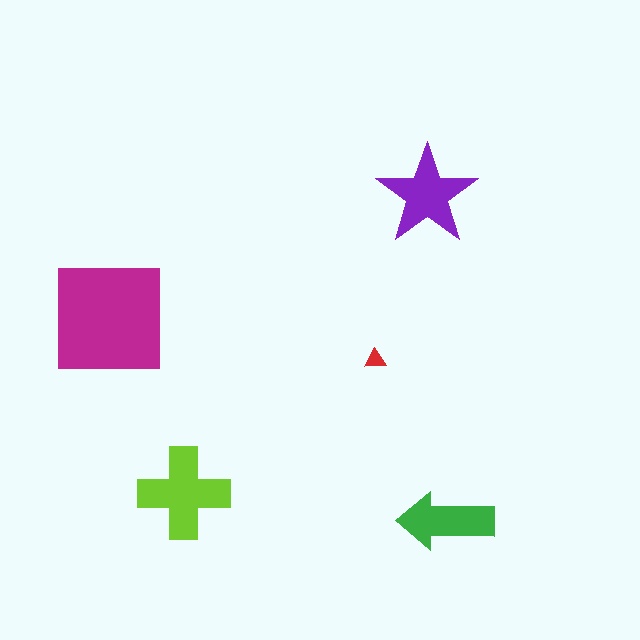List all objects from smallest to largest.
The red triangle, the green arrow, the purple star, the lime cross, the magenta square.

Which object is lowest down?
The green arrow is bottommost.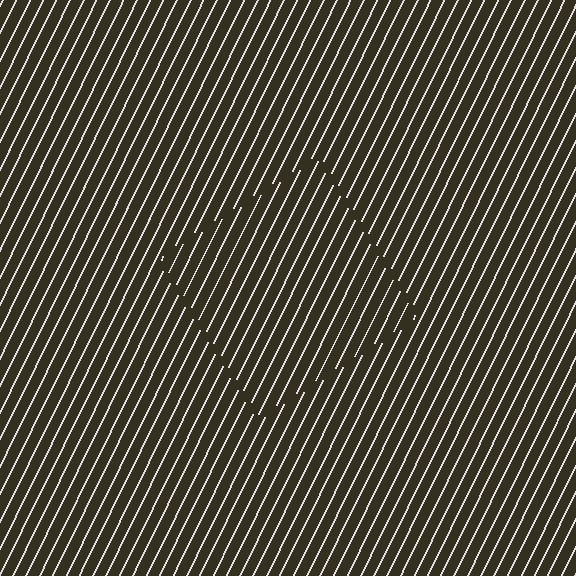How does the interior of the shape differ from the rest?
The interior of the shape contains the same grating, shifted by half a period — the contour is defined by the phase discontinuity where line-ends from the inner and outer gratings abut.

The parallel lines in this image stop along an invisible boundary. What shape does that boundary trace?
An illusory square. The interior of the shape contains the same grating, shifted by half a period — the contour is defined by the phase discontinuity where line-ends from the inner and outer gratings abut.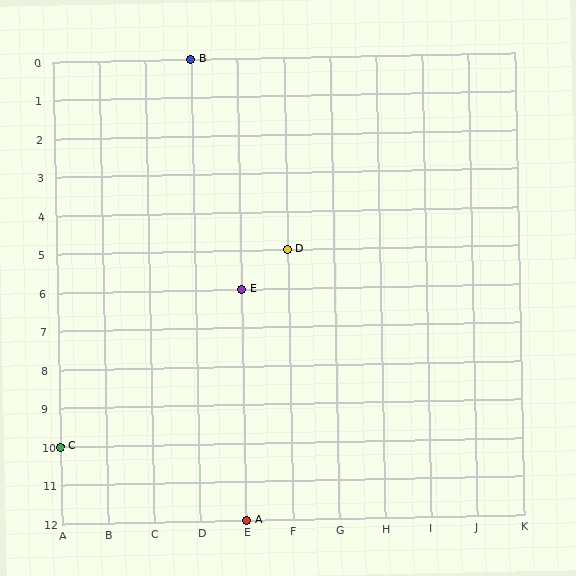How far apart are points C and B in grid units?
Points C and B are 3 columns and 10 rows apart (about 10.4 grid units diagonally).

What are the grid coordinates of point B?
Point B is at grid coordinates (D, 0).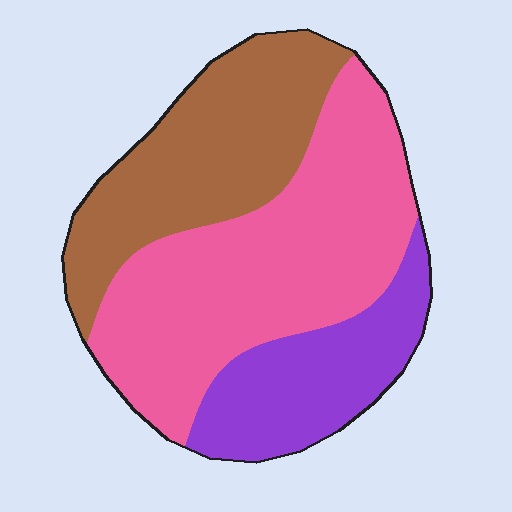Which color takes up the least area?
Purple, at roughly 20%.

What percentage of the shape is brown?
Brown takes up about one third (1/3) of the shape.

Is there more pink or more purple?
Pink.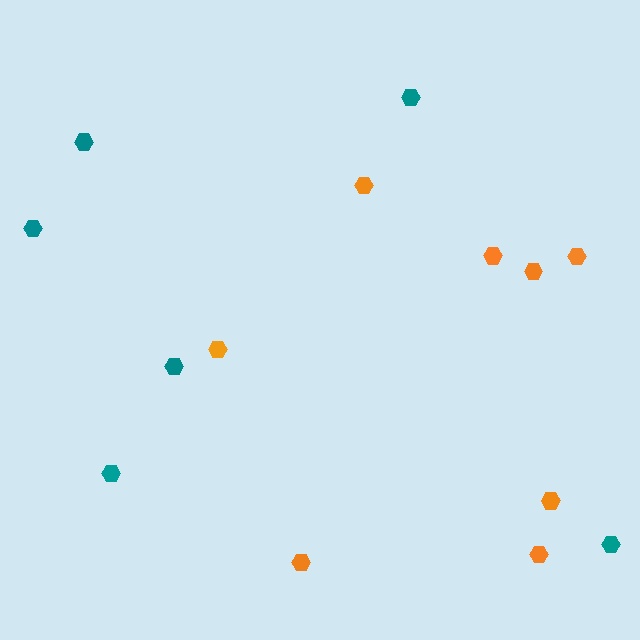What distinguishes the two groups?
There are 2 groups: one group of orange hexagons (8) and one group of teal hexagons (6).